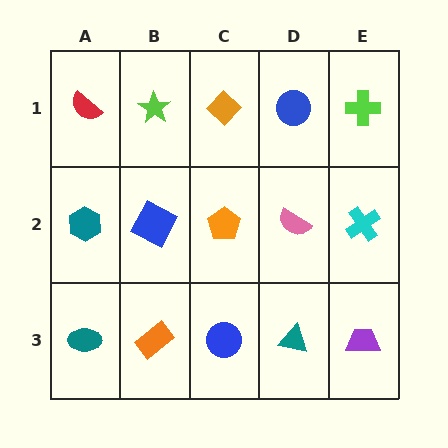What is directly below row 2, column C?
A blue circle.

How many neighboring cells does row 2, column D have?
4.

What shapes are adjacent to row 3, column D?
A pink semicircle (row 2, column D), a blue circle (row 3, column C), a purple trapezoid (row 3, column E).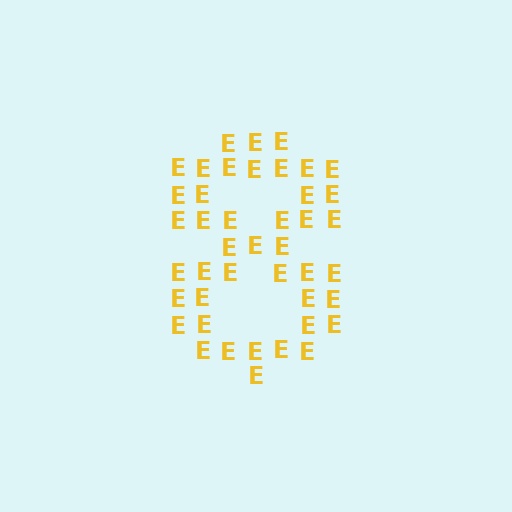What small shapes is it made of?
It is made of small letter E's.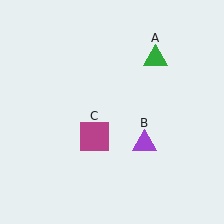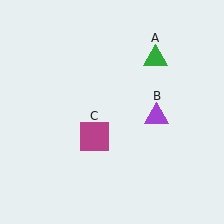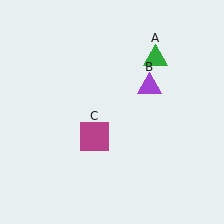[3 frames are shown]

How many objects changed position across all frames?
1 object changed position: purple triangle (object B).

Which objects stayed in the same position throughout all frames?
Green triangle (object A) and magenta square (object C) remained stationary.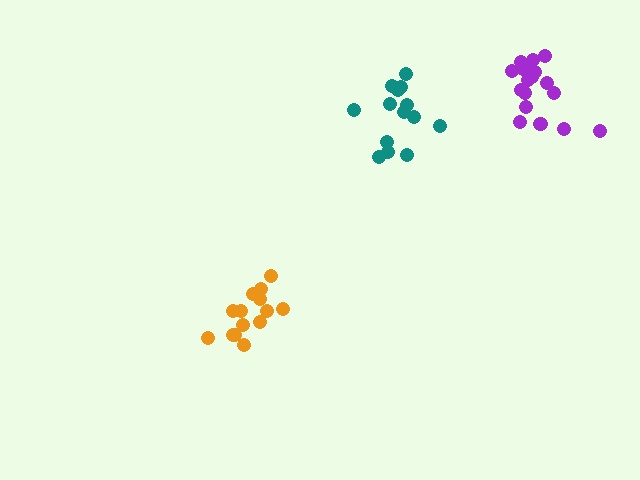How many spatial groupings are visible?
There are 3 spatial groupings.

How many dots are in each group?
Group 1: 14 dots, Group 2: 14 dots, Group 3: 18 dots (46 total).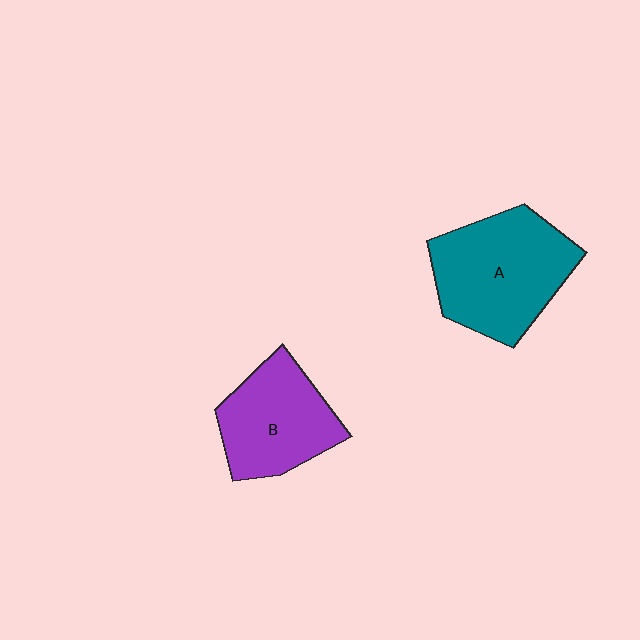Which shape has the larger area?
Shape A (teal).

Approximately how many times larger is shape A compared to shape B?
Approximately 1.3 times.